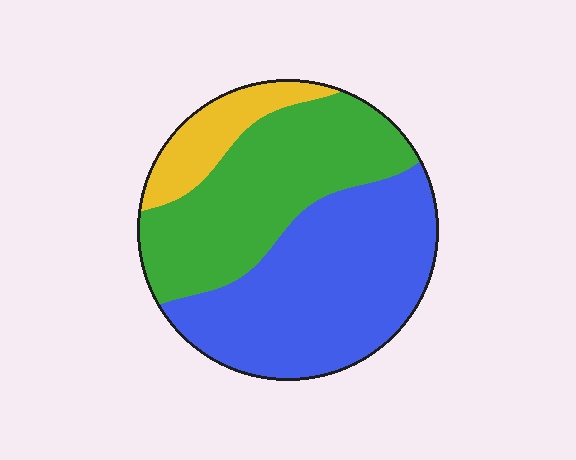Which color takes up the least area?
Yellow, at roughly 10%.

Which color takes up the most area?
Blue, at roughly 50%.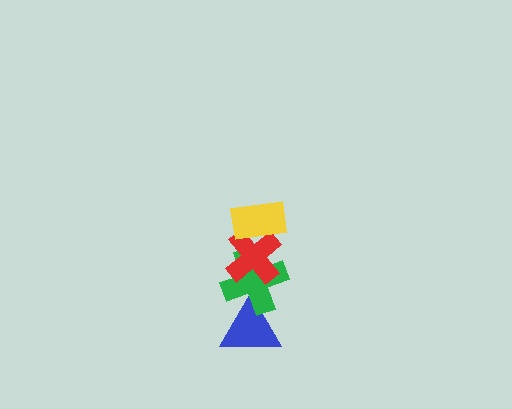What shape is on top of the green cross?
The red cross is on top of the green cross.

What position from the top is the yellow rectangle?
The yellow rectangle is 1st from the top.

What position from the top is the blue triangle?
The blue triangle is 4th from the top.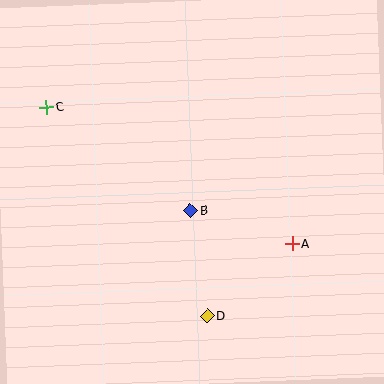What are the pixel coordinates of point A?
Point A is at (292, 244).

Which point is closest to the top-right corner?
Point A is closest to the top-right corner.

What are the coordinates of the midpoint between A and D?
The midpoint between A and D is at (250, 280).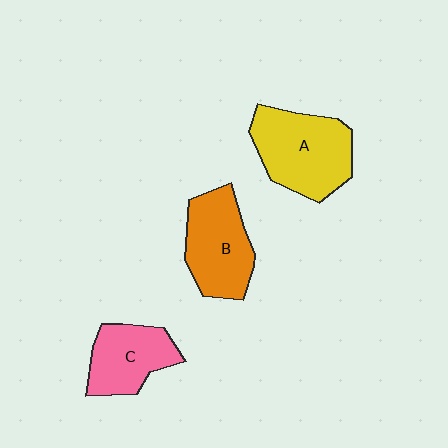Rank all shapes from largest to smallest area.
From largest to smallest: A (yellow), B (orange), C (pink).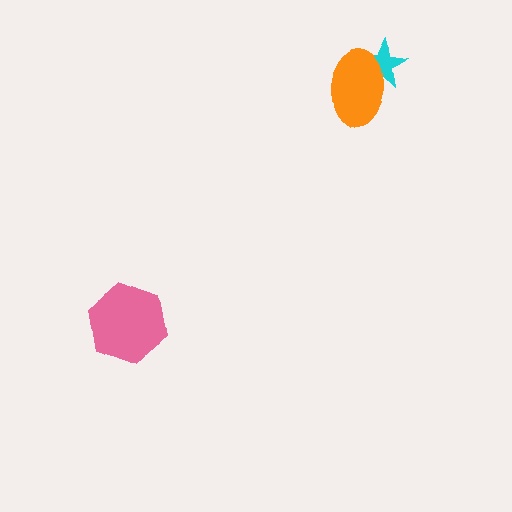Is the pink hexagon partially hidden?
No, no other shape covers it.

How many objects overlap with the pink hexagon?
0 objects overlap with the pink hexagon.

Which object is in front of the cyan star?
The orange ellipse is in front of the cyan star.